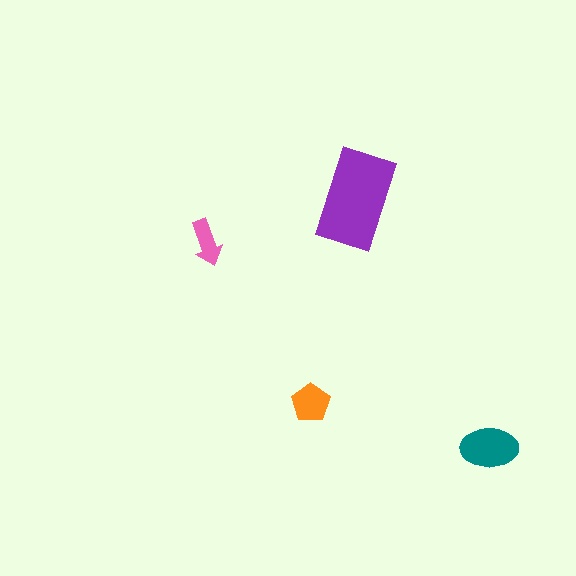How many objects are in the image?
There are 4 objects in the image.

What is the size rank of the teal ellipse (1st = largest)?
2nd.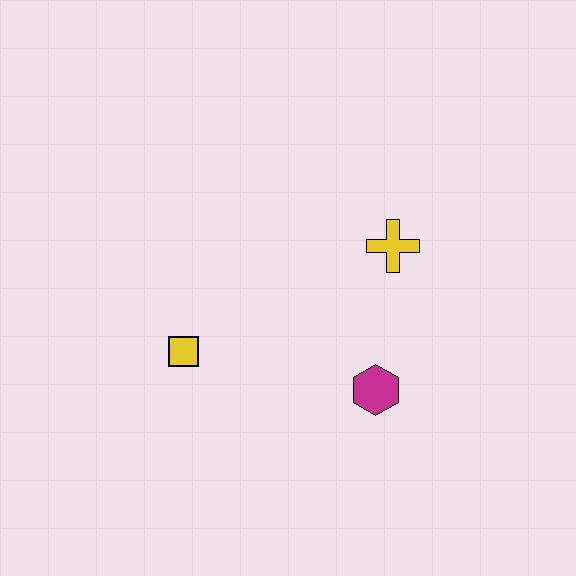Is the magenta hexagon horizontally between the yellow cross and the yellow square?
Yes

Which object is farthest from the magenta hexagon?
The yellow square is farthest from the magenta hexagon.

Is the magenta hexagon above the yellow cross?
No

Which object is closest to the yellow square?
The magenta hexagon is closest to the yellow square.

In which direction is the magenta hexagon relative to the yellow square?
The magenta hexagon is to the right of the yellow square.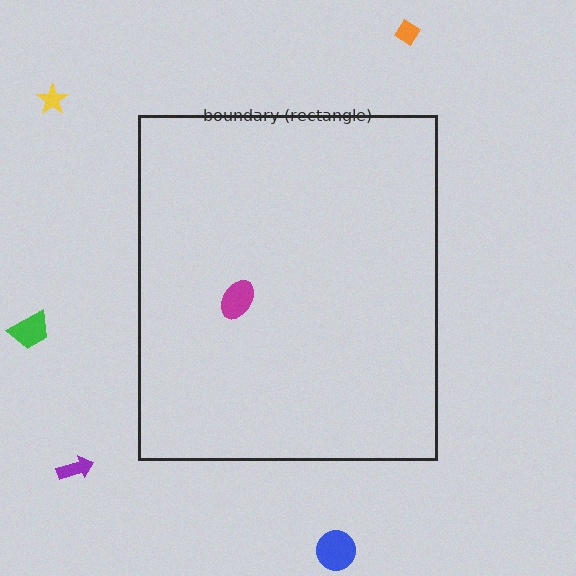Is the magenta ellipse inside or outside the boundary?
Inside.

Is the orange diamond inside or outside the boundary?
Outside.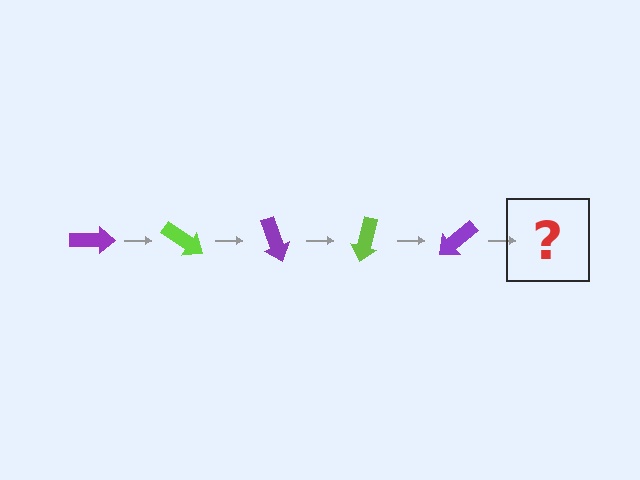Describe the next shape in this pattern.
It should be a lime arrow, rotated 175 degrees from the start.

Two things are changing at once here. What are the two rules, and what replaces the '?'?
The two rules are that it rotates 35 degrees each step and the color cycles through purple and lime. The '?' should be a lime arrow, rotated 175 degrees from the start.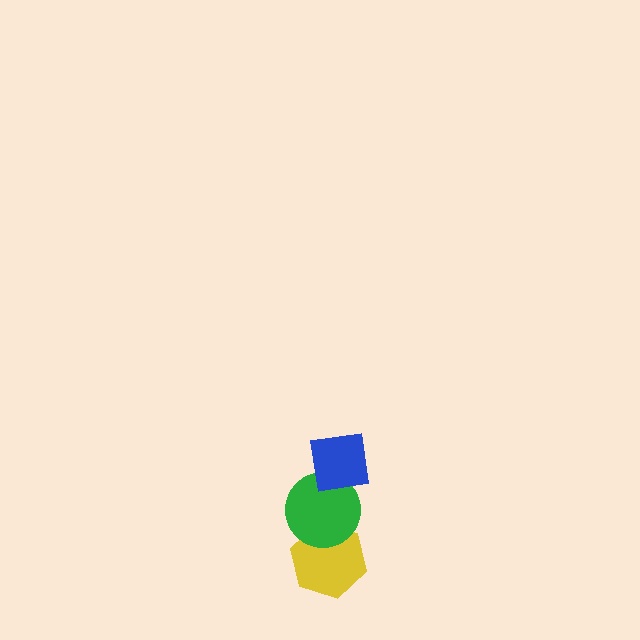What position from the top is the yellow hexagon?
The yellow hexagon is 3rd from the top.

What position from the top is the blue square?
The blue square is 1st from the top.